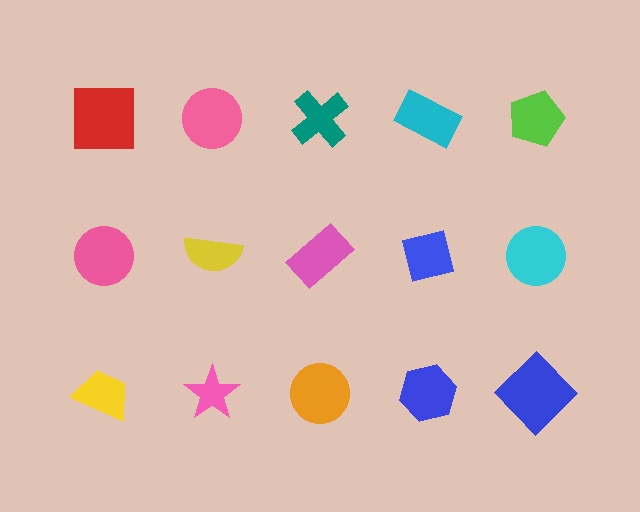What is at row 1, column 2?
A pink circle.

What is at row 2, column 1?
A pink circle.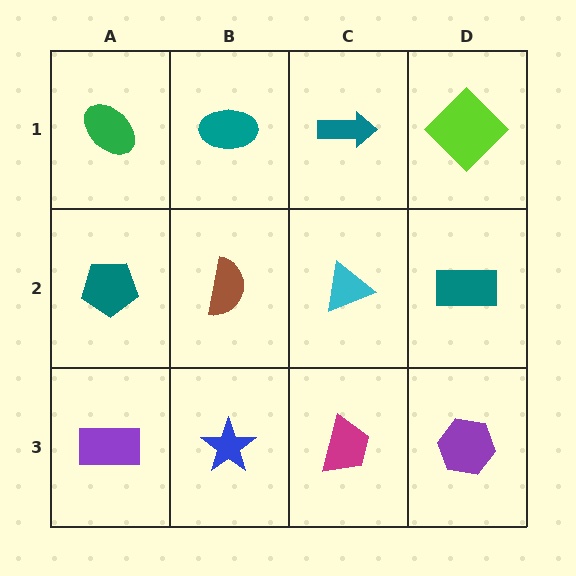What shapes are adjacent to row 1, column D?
A teal rectangle (row 2, column D), a teal arrow (row 1, column C).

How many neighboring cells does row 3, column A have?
2.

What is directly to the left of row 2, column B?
A teal pentagon.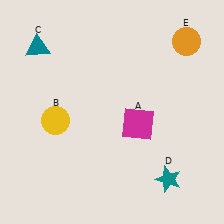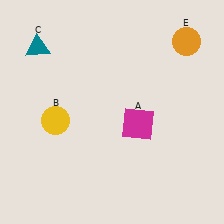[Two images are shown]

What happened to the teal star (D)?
The teal star (D) was removed in Image 2. It was in the bottom-right area of Image 1.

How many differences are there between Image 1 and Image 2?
There is 1 difference between the two images.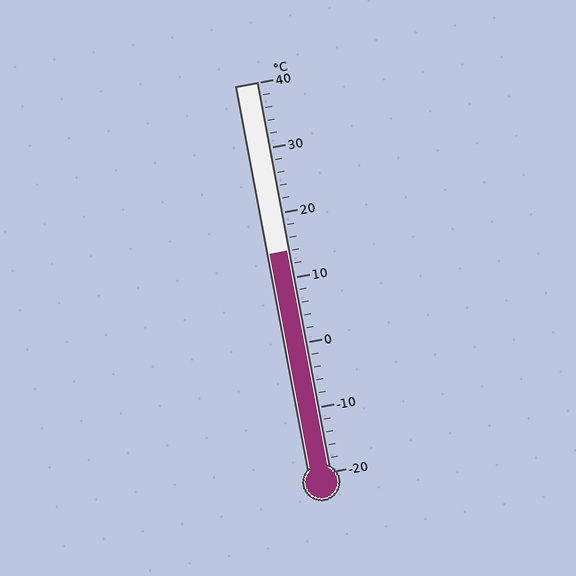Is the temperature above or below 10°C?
The temperature is above 10°C.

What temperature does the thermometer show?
The thermometer shows approximately 14°C.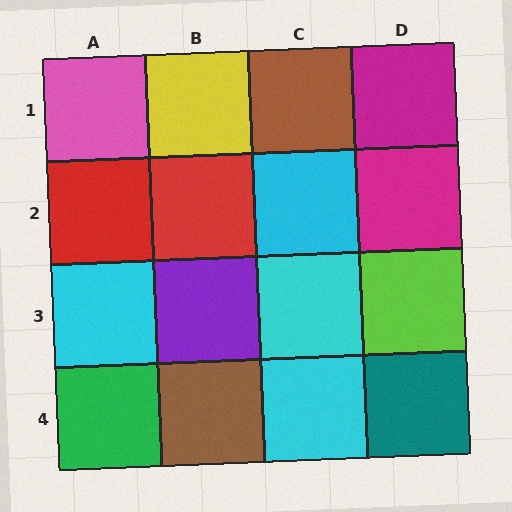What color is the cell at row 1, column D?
Magenta.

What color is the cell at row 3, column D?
Lime.